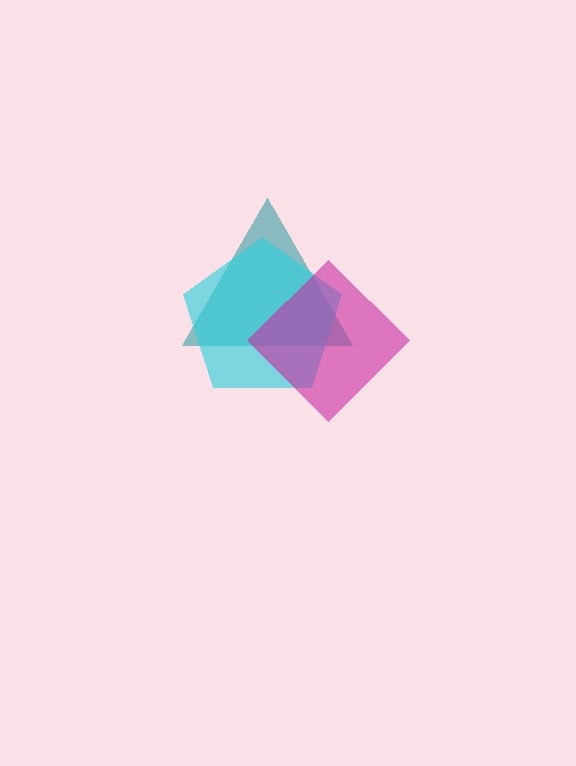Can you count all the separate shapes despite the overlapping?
Yes, there are 3 separate shapes.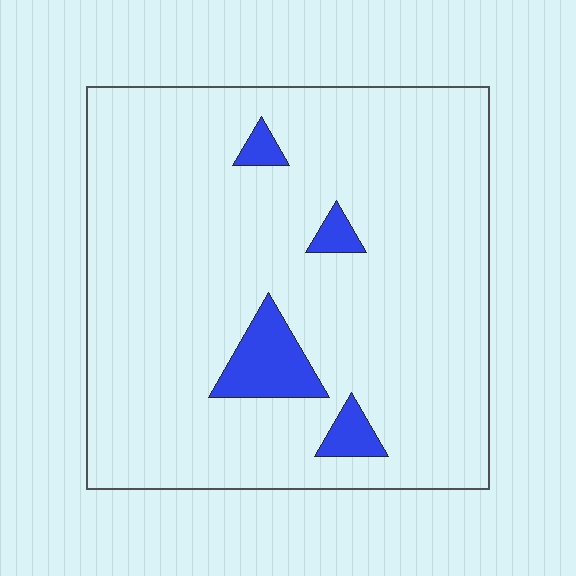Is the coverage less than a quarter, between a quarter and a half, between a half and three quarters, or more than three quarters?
Less than a quarter.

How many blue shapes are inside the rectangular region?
4.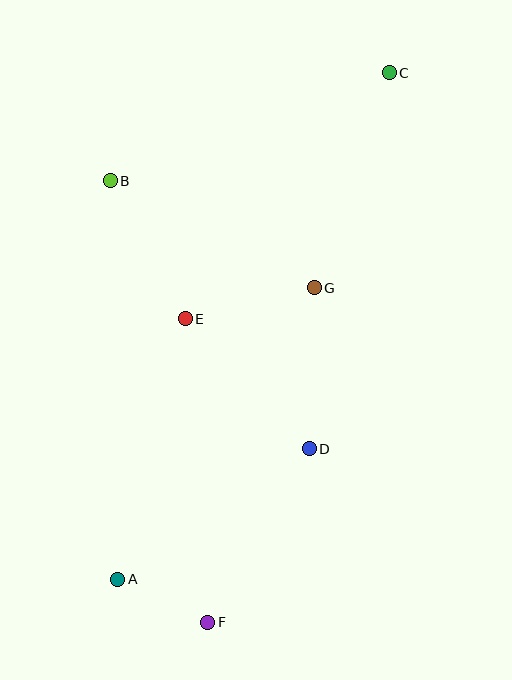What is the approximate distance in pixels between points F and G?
The distance between F and G is approximately 351 pixels.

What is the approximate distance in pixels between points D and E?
The distance between D and E is approximately 180 pixels.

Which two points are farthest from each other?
Points C and F are farthest from each other.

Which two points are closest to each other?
Points A and F are closest to each other.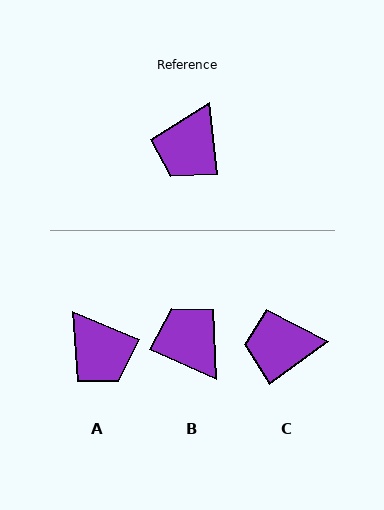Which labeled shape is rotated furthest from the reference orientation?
B, about 120 degrees away.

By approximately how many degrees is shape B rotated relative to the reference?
Approximately 120 degrees clockwise.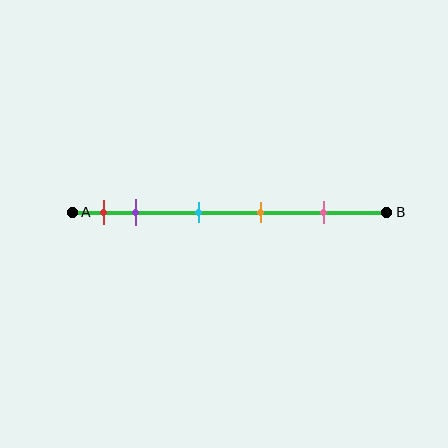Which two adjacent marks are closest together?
The red and purple marks are the closest adjacent pair.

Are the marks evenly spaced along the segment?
No, the marks are not evenly spaced.